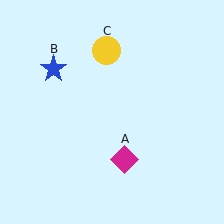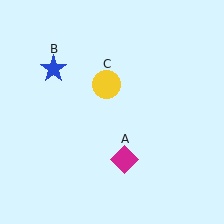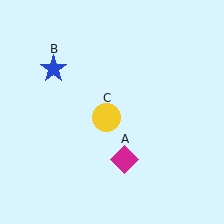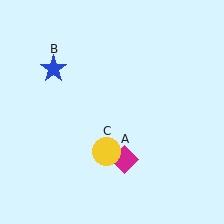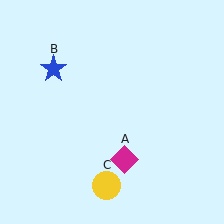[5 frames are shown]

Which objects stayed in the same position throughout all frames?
Magenta diamond (object A) and blue star (object B) remained stationary.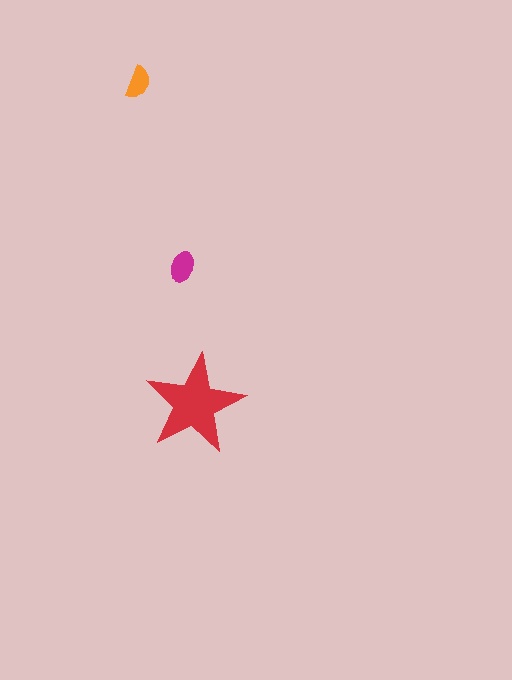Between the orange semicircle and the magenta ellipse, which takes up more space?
The magenta ellipse.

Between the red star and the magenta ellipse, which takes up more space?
The red star.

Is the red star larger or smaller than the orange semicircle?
Larger.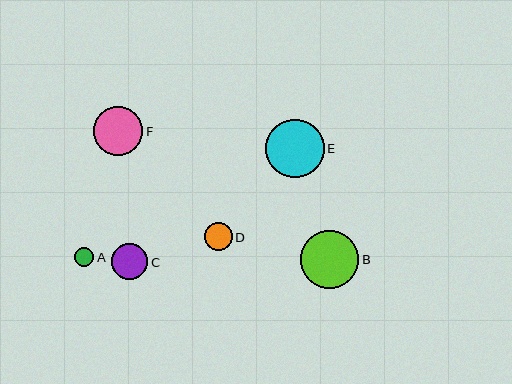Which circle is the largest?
Circle E is the largest with a size of approximately 59 pixels.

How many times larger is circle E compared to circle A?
Circle E is approximately 3.0 times the size of circle A.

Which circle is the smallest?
Circle A is the smallest with a size of approximately 20 pixels.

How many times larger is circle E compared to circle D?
Circle E is approximately 2.1 times the size of circle D.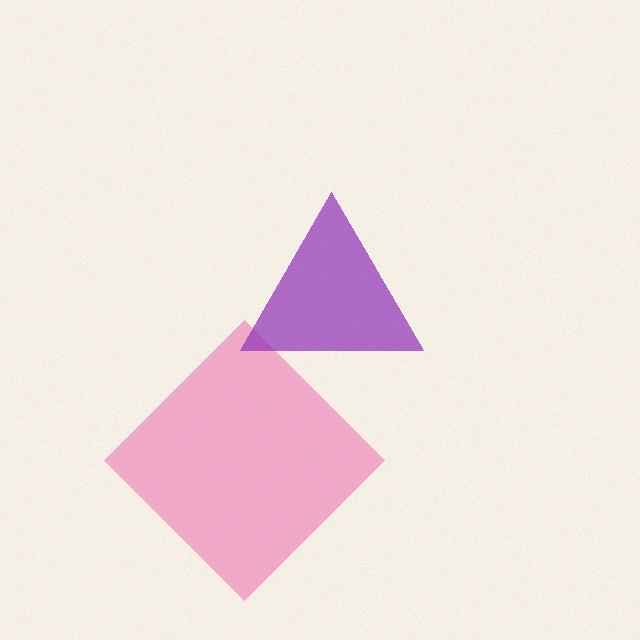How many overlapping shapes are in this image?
There are 2 overlapping shapes in the image.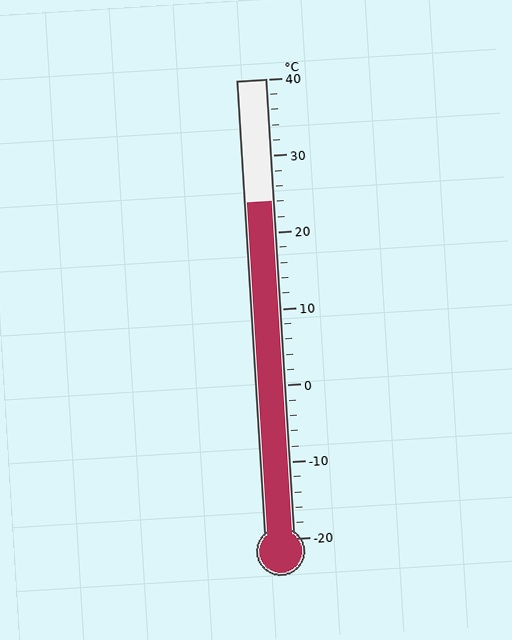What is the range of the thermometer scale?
The thermometer scale ranges from -20°C to 40°C.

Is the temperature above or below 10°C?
The temperature is above 10°C.